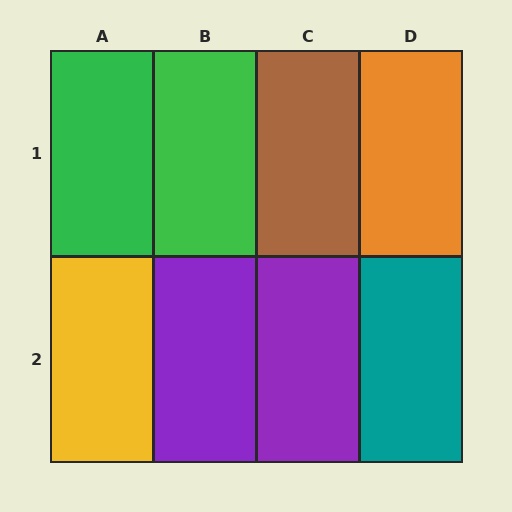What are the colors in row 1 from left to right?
Green, green, brown, orange.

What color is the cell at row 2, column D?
Teal.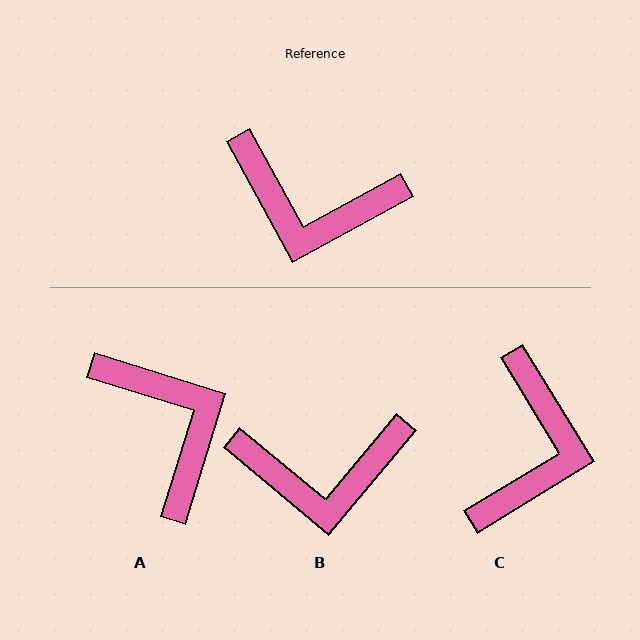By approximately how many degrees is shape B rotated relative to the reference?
Approximately 21 degrees counter-clockwise.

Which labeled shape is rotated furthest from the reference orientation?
A, about 134 degrees away.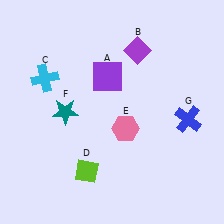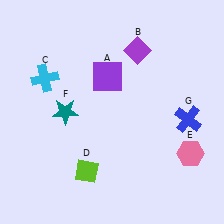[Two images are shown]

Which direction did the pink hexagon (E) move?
The pink hexagon (E) moved right.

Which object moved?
The pink hexagon (E) moved right.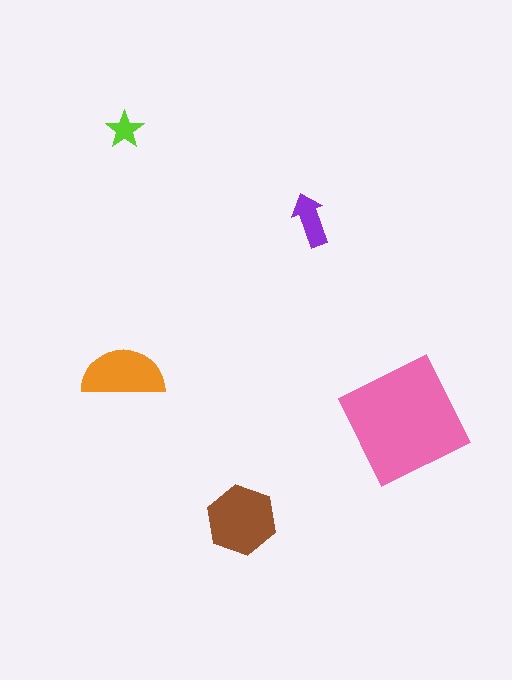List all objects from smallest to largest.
The lime star, the purple arrow, the orange semicircle, the brown hexagon, the pink square.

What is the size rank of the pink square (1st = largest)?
1st.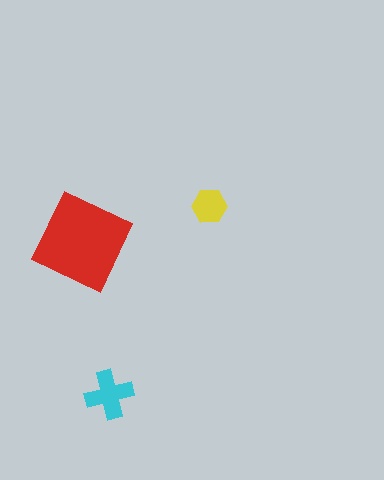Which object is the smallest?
The yellow hexagon.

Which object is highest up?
The yellow hexagon is topmost.